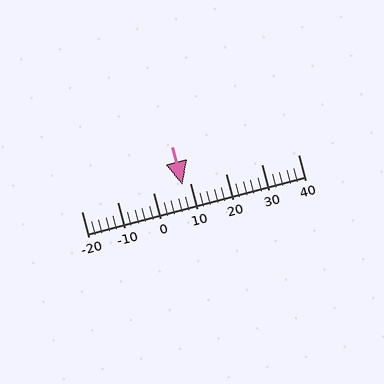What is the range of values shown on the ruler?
The ruler shows values from -20 to 40.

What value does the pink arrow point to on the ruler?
The pink arrow points to approximately 8.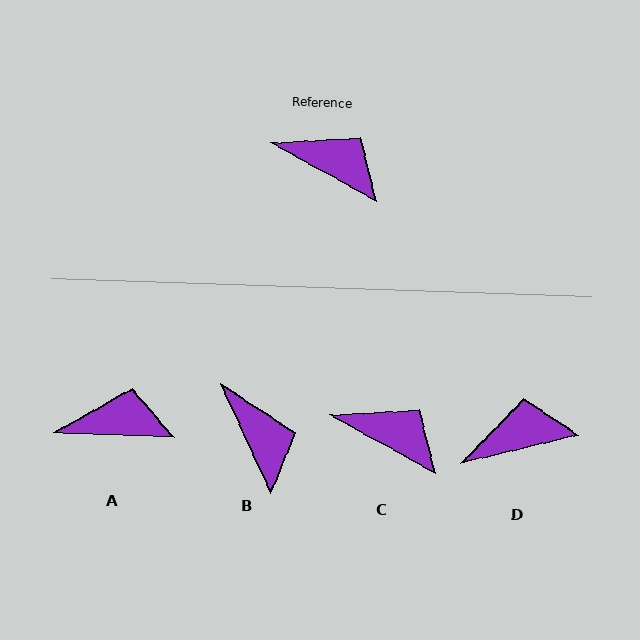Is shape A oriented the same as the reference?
No, it is off by about 26 degrees.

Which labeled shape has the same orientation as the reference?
C.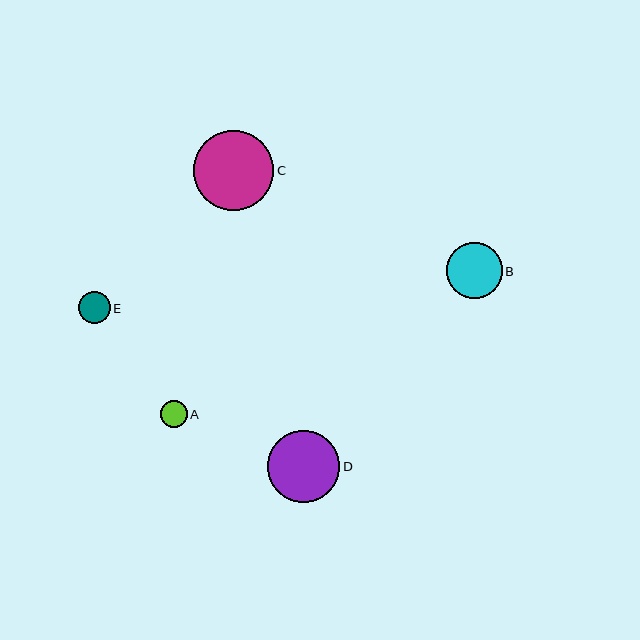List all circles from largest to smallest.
From largest to smallest: C, D, B, E, A.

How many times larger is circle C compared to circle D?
Circle C is approximately 1.1 times the size of circle D.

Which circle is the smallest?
Circle A is the smallest with a size of approximately 27 pixels.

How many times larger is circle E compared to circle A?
Circle E is approximately 1.2 times the size of circle A.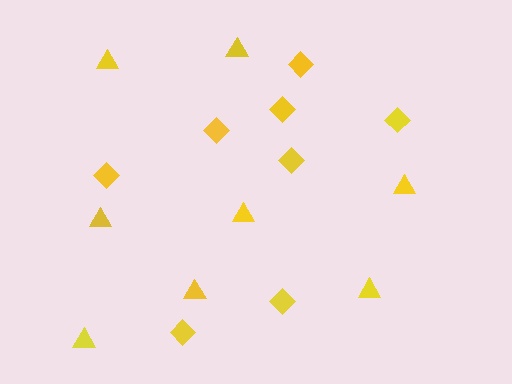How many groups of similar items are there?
There are 2 groups: one group of diamonds (8) and one group of triangles (8).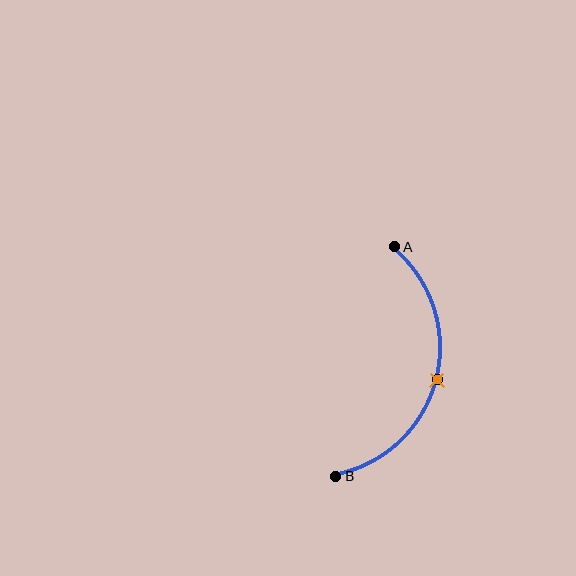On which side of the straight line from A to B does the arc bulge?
The arc bulges to the right of the straight line connecting A and B.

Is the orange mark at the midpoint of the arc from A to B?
Yes. The orange mark lies on the arc at equal arc-length from both A and B — it is the arc midpoint.